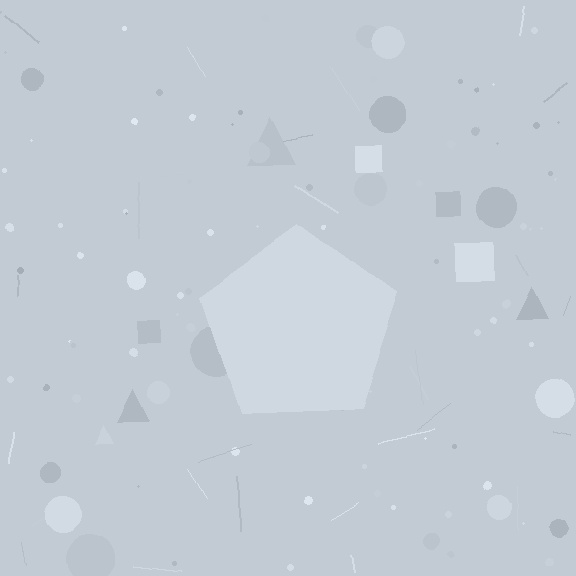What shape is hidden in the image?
A pentagon is hidden in the image.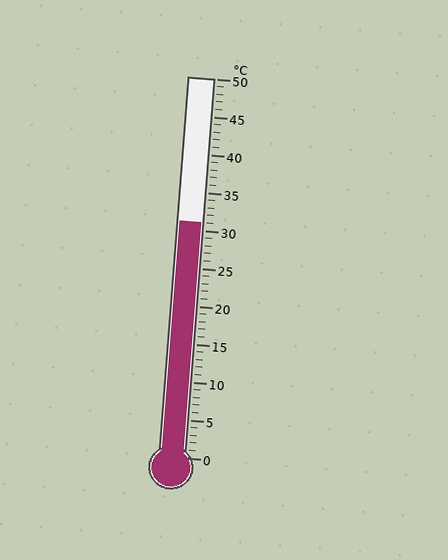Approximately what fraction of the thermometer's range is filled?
The thermometer is filled to approximately 60% of its range.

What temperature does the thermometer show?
The thermometer shows approximately 31°C.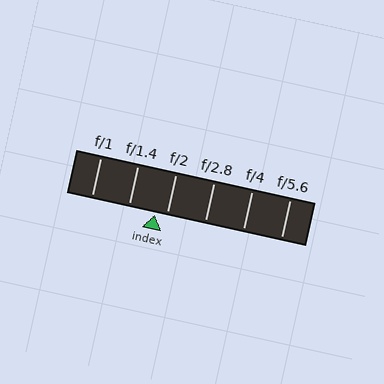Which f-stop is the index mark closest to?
The index mark is closest to f/2.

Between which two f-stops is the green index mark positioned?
The index mark is between f/1.4 and f/2.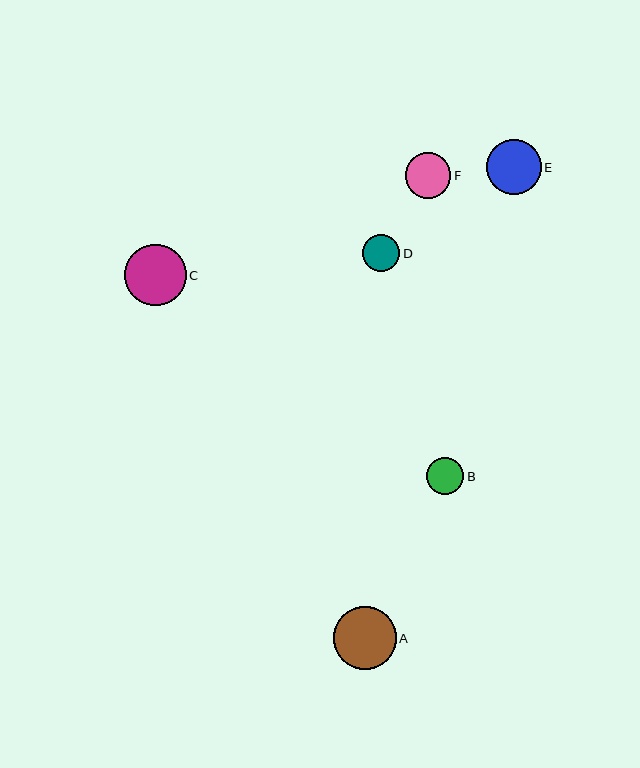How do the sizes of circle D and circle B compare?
Circle D and circle B are approximately the same size.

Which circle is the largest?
Circle A is the largest with a size of approximately 62 pixels.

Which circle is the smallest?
Circle B is the smallest with a size of approximately 37 pixels.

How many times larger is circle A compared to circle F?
Circle A is approximately 1.4 times the size of circle F.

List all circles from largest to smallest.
From largest to smallest: A, C, E, F, D, B.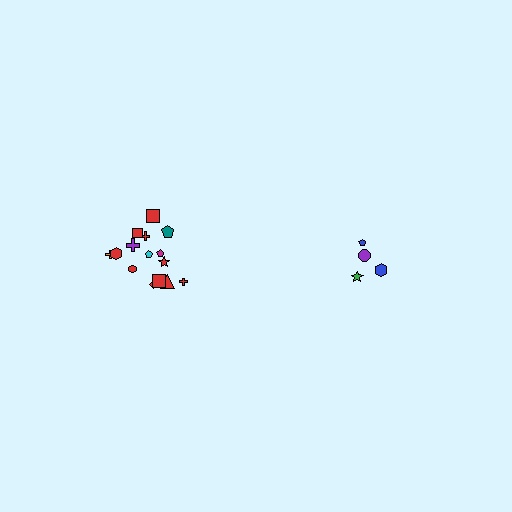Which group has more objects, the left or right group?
The left group.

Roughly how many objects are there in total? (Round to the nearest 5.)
Roughly 20 objects in total.